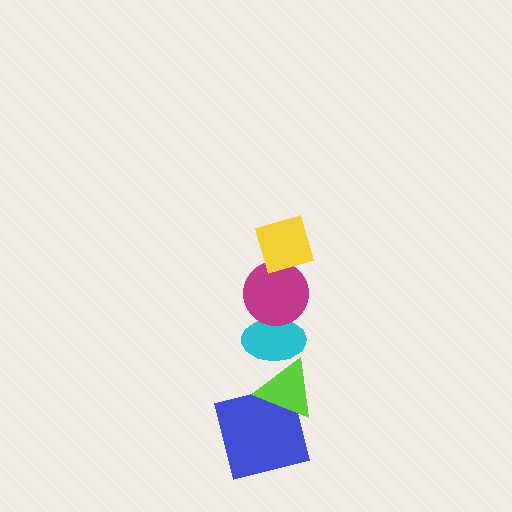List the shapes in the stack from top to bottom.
From top to bottom: the yellow diamond, the magenta circle, the cyan ellipse, the lime triangle, the blue square.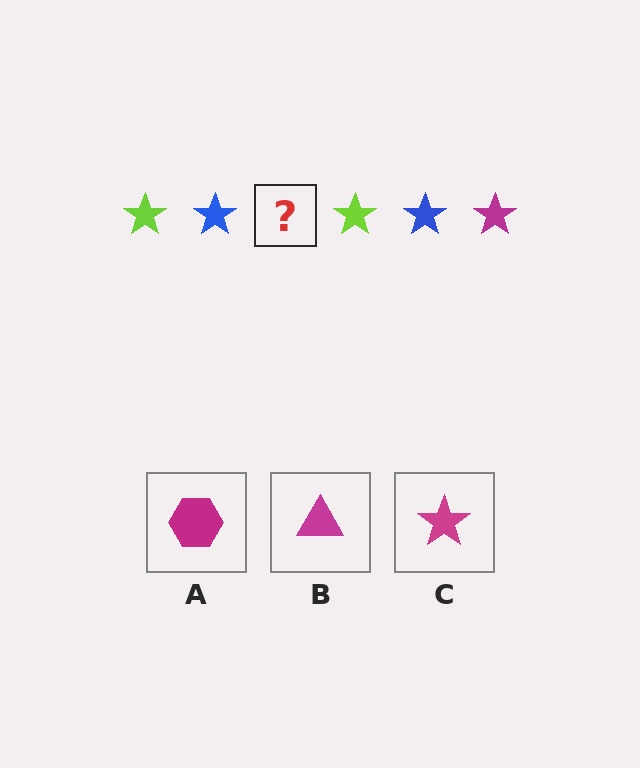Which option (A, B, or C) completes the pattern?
C.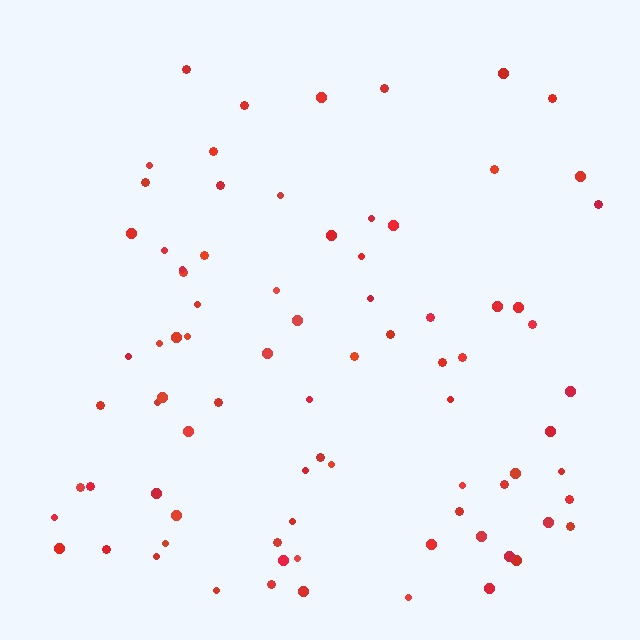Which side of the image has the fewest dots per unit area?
The top.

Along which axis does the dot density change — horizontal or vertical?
Vertical.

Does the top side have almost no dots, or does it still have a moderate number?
Still a moderate number, just noticeably fewer than the bottom.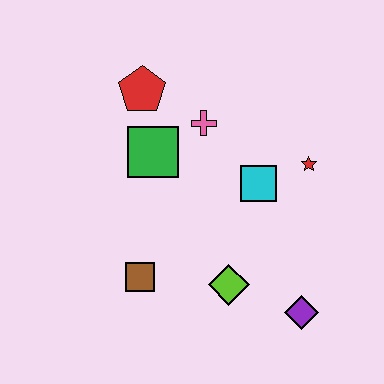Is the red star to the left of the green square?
No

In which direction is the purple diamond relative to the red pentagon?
The purple diamond is below the red pentagon.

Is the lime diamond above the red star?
No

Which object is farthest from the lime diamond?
The red pentagon is farthest from the lime diamond.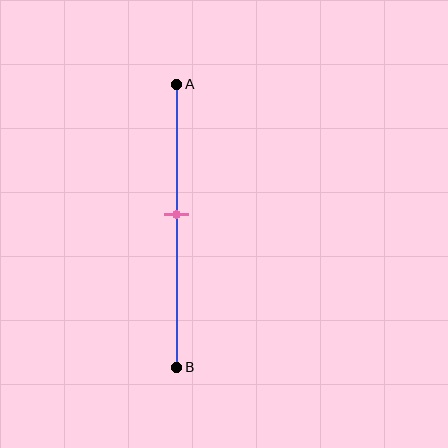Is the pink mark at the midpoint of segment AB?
No, the mark is at about 45% from A, not at the 50% midpoint.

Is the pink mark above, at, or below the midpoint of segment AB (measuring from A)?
The pink mark is above the midpoint of segment AB.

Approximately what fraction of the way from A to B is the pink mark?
The pink mark is approximately 45% of the way from A to B.